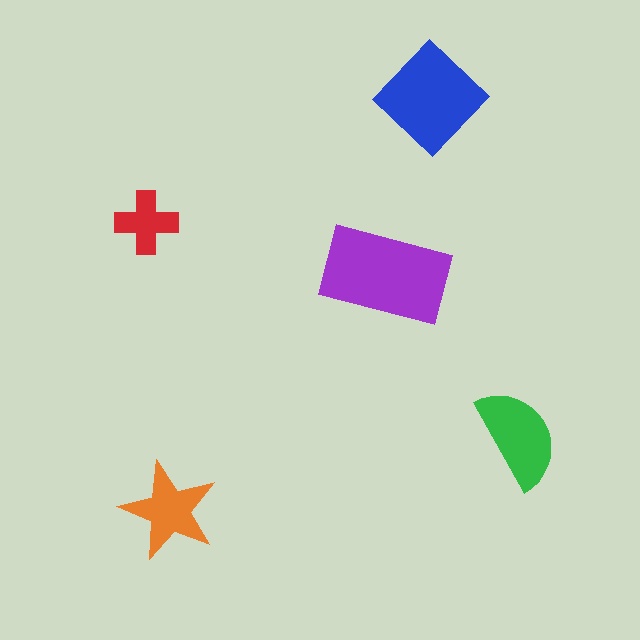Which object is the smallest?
The red cross.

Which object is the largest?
The purple rectangle.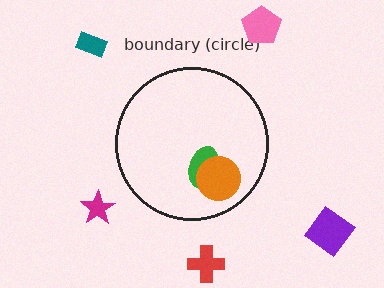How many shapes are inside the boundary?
2 inside, 5 outside.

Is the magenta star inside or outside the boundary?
Outside.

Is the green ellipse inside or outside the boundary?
Inside.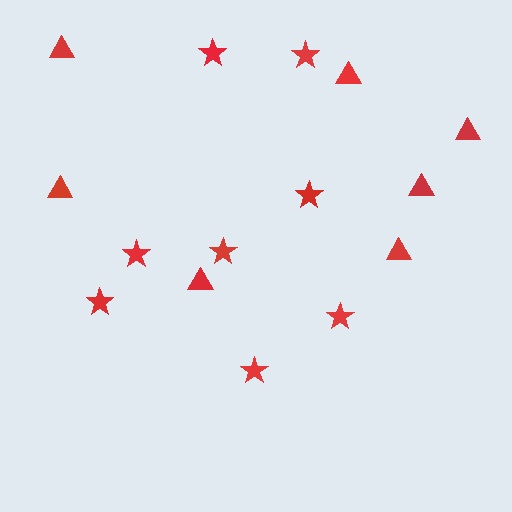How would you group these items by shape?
There are 2 groups: one group of stars (8) and one group of triangles (7).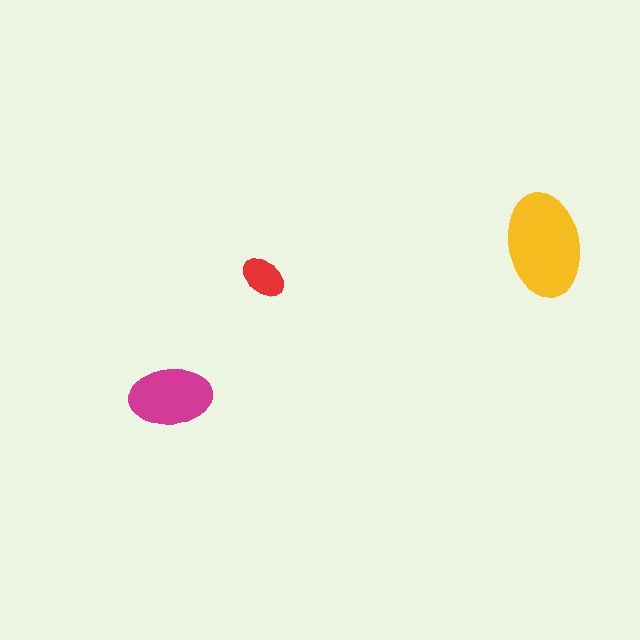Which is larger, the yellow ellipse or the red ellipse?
The yellow one.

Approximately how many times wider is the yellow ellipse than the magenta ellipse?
About 1.5 times wider.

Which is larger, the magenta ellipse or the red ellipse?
The magenta one.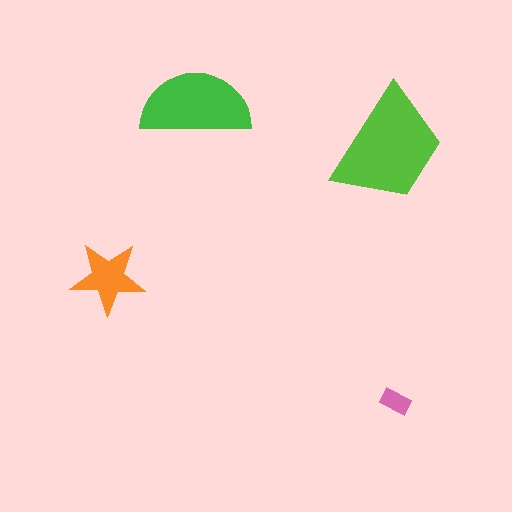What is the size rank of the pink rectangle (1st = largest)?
4th.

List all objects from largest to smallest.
The lime trapezoid, the green semicircle, the orange star, the pink rectangle.